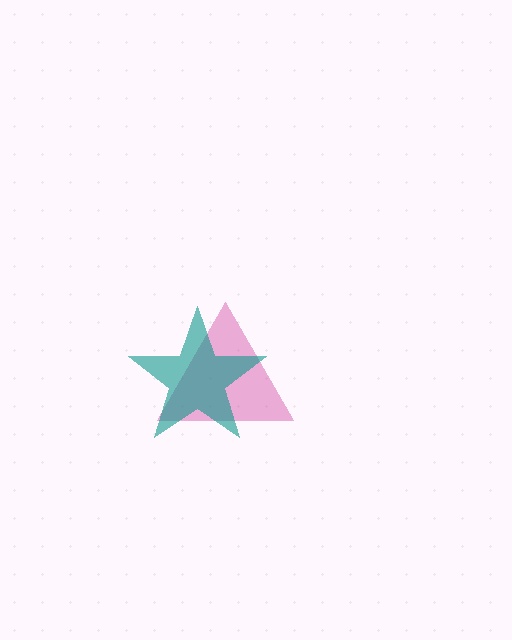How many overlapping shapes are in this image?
There are 2 overlapping shapes in the image.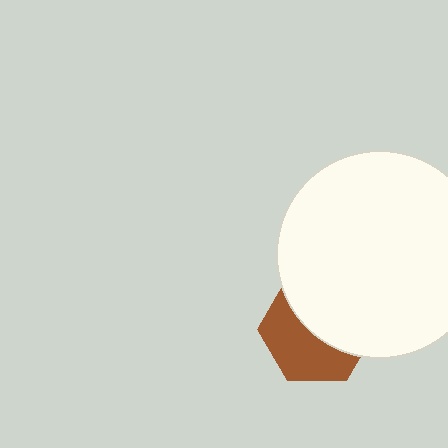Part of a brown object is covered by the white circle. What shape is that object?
It is a hexagon.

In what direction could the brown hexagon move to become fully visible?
The brown hexagon could move down. That would shift it out from behind the white circle entirely.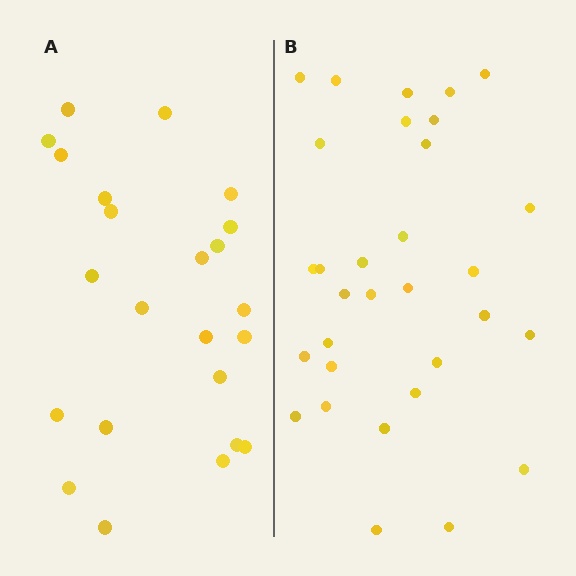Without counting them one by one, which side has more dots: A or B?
Region B (the right region) has more dots.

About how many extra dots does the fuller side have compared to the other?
Region B has roughly 8 or so more dots than region A.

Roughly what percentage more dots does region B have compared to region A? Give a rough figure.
About 35% more.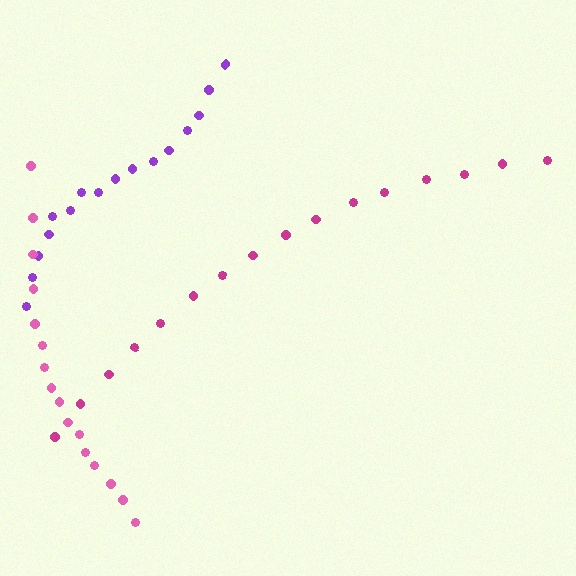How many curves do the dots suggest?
There are 3 distinct paths.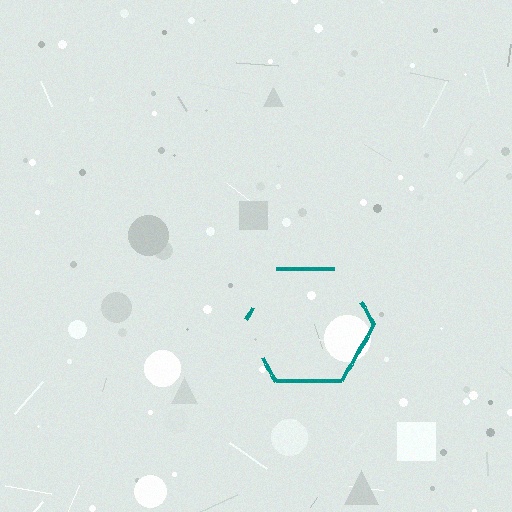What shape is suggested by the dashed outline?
The dashed outline suggests a hexagon.